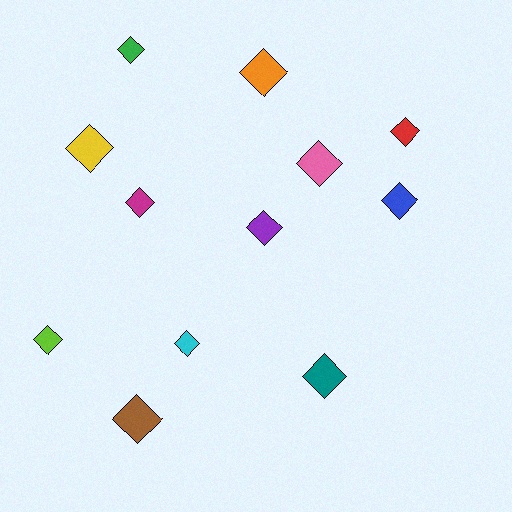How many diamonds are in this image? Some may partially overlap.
There are 12 diamonds.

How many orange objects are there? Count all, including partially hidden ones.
There is 1 orange object.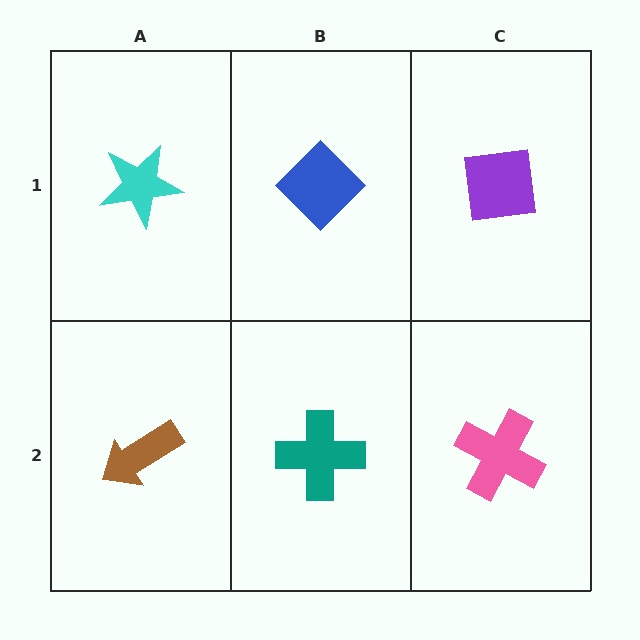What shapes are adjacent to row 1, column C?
A pink cross (row 2, column C), a blue diamond (row 1, column B).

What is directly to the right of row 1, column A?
A blue diamond.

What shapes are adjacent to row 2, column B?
A blue diamond (row 1, column B), a brown arrow (row 2, column A), a pink cross (row 2, column C).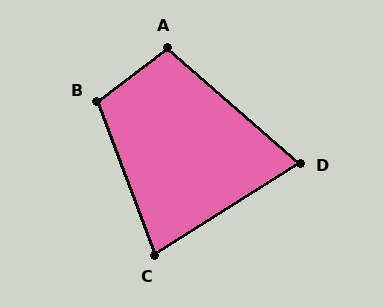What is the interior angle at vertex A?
Approximately 102 degrees (obtuse).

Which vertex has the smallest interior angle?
D, at approximately 74 degrees.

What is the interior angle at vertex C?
Approximately 78 degrees (acute).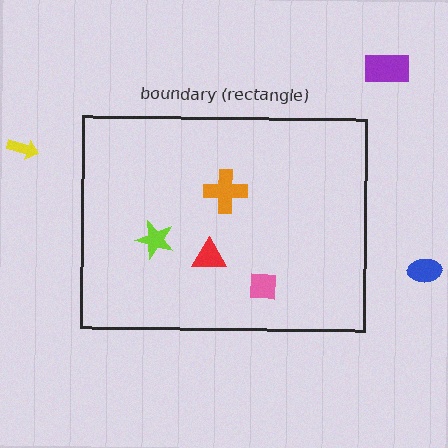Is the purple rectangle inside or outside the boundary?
Outside.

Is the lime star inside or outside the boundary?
Inside.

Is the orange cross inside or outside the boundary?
Inside.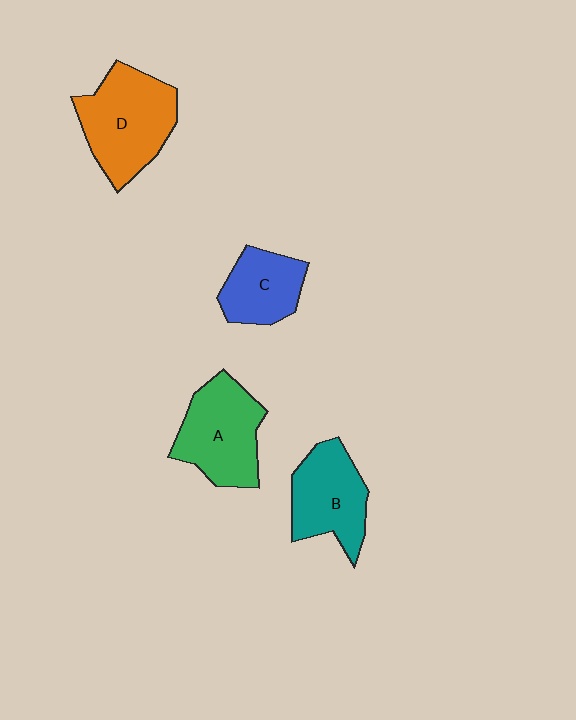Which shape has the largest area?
Shape D (orange).